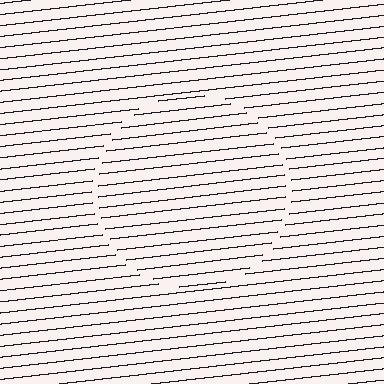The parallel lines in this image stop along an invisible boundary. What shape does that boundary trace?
An illusory circle. The interior of the shape contains the same grating, shifted by half a period — the contour is defined by the phase discontinuity where line-ends from the inner and outer gratings abut.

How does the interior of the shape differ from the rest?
The interior of the shape contains the same grating, shifted by half a period — the contour is defined by the phase discontinuity where line-ends from the inner and outer gratings abut.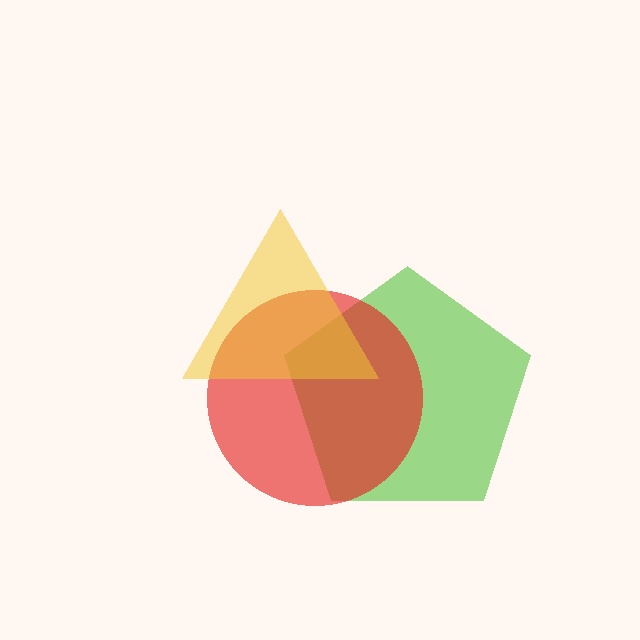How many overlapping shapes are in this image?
There are 3 overlapping shapes in the image.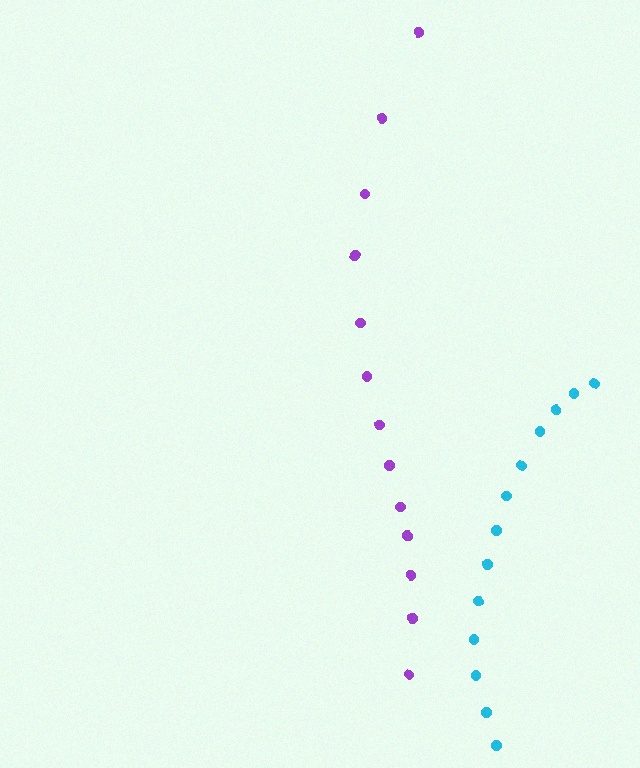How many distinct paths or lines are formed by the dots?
There are 2 distinct paths.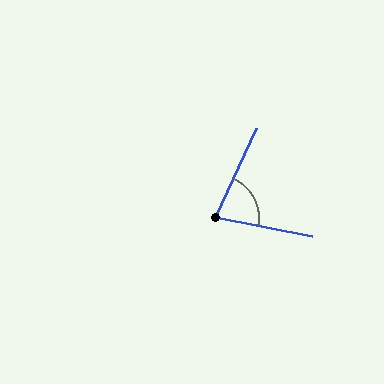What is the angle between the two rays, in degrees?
Approximately 77 degrees.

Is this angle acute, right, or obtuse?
It is acute.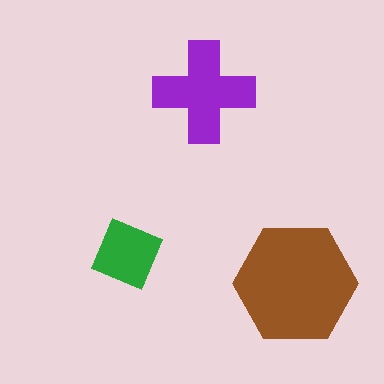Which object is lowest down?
The brown hexagon is bottommost.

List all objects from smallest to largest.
The green square, the purple cross, the brown hexagon.